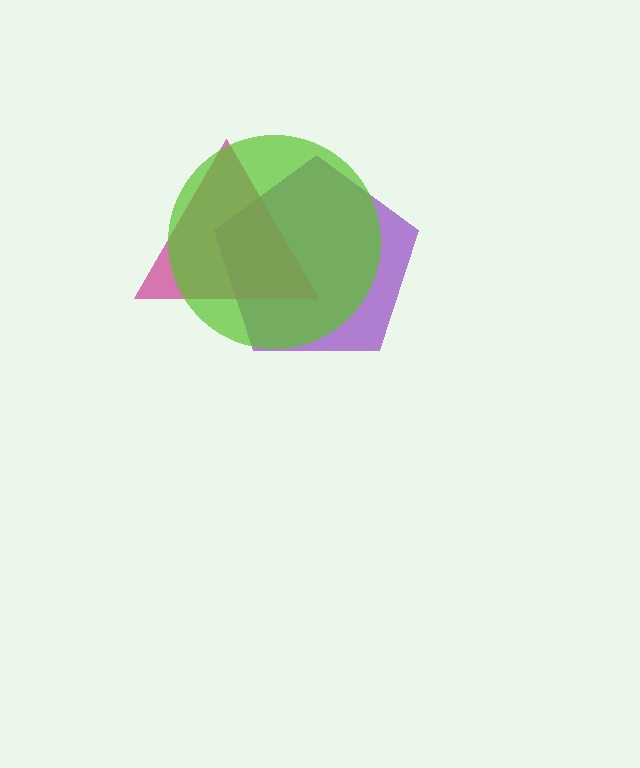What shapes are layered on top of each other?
The layered shapes are: a purple pentagon, a magenta triangle, a lime circle.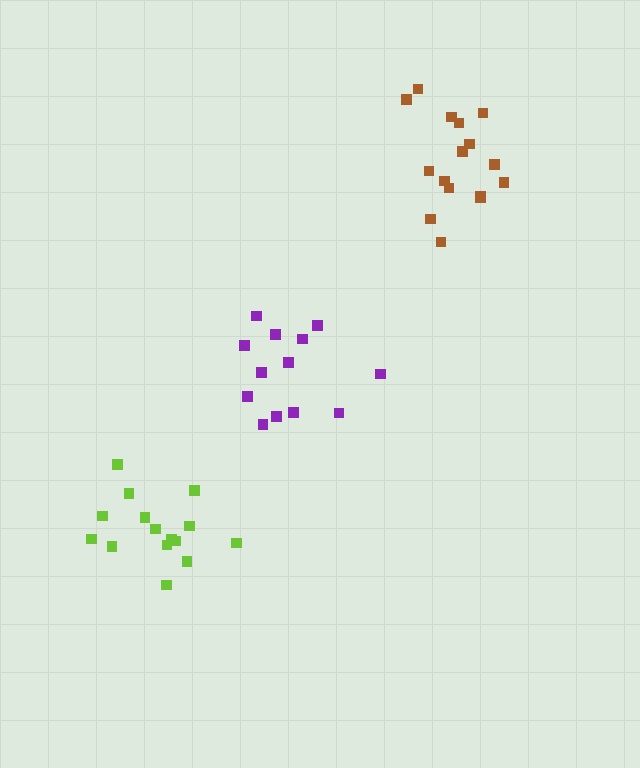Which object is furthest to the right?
The brown cluster is rightmost.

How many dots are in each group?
Group 1: 13 dots, Group 2: 16 dots, Group 3: 15 dots (44 total).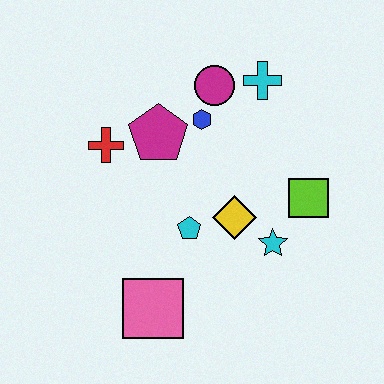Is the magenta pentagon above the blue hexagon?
No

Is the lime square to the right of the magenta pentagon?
Yes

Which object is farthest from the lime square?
The red cross is farthest from the lime square.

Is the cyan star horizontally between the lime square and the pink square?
Yes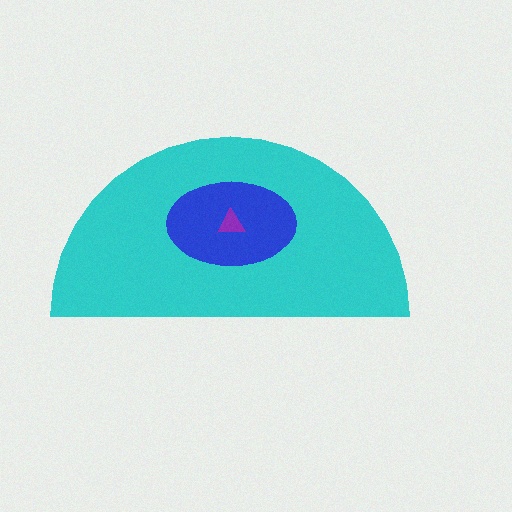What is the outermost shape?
The cyan semicircle.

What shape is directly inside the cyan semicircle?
The blue ellipse.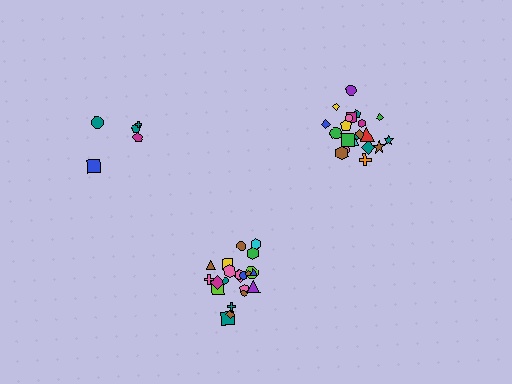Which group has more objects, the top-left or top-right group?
The top-right group.